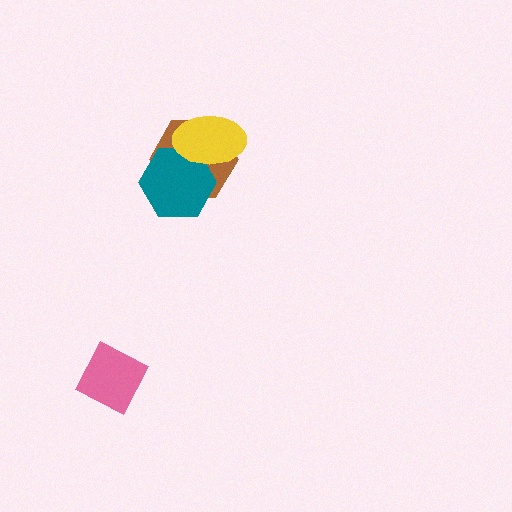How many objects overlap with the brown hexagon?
2 objects overlap with the brown hexagon.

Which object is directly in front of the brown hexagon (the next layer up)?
The teal hexagon is directly in front of the brown hexagon.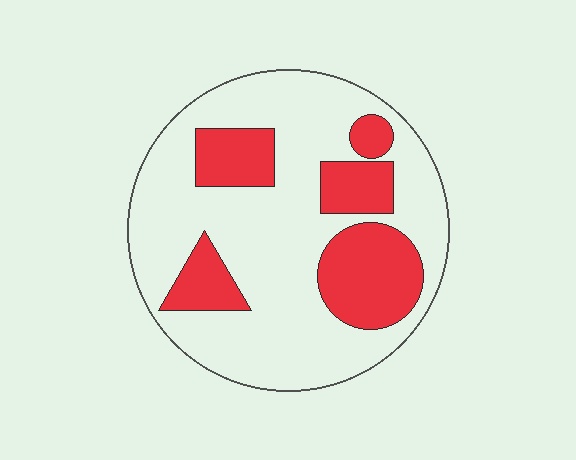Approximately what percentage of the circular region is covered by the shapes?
Approximately 30%.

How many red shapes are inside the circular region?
5.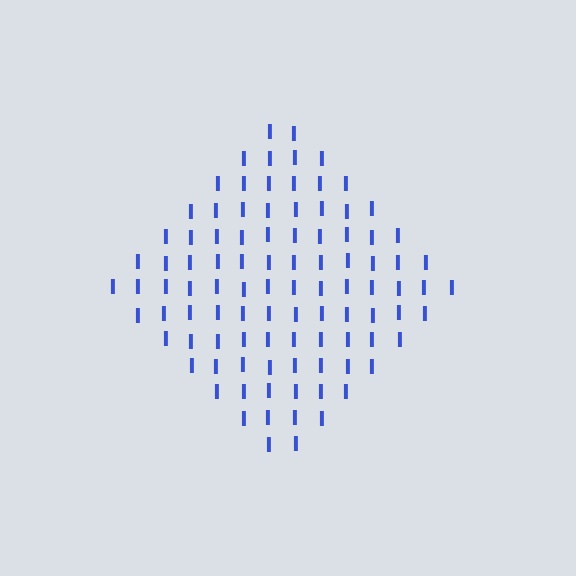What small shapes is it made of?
It is made of small letter I's.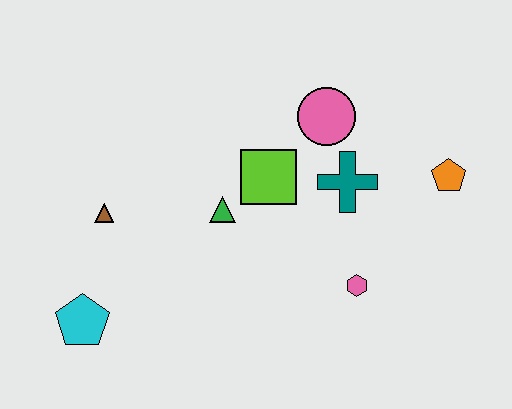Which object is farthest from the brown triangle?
The orange pentagon is farthest from the brown triangle.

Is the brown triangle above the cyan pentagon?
Yes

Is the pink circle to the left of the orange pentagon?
Yes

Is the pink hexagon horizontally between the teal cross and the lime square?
No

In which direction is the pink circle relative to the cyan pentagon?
The pink circle is to the right of the cyan pentagon.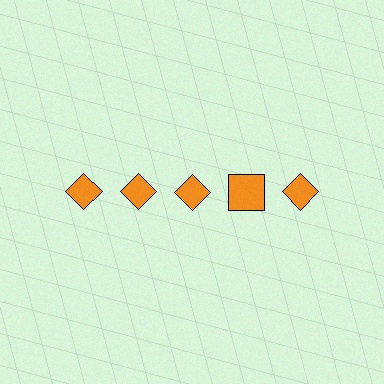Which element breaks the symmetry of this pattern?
The orange square in the top row, second from right column breaks the symmetry. All other shapes are orange diamonds.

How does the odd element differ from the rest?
It has a different shape: square instead of diamond.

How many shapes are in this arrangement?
There are 5 shapes arranged in a grid pattern.